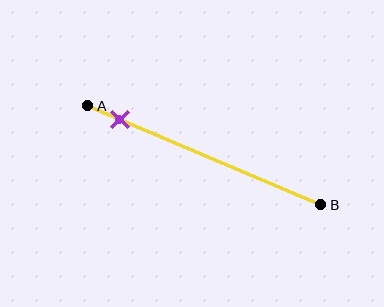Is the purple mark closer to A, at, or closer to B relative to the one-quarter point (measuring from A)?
The purple mark is closer to point A than the one-quarter point of segment AB.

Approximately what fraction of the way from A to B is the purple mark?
The purple mark is approximately 15% of the way from A to B.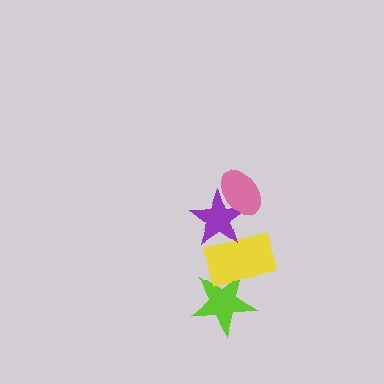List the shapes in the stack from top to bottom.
From top to bottom: the pink ellipse, the purple star, the yellow rectangle, the lime star.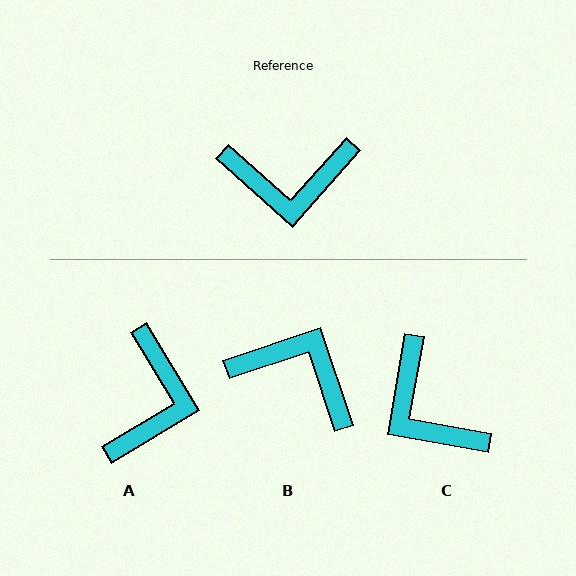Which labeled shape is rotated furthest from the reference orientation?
B, about 150 degrees away.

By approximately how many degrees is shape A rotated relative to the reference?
Approximately 73 degrees counter-clockwise.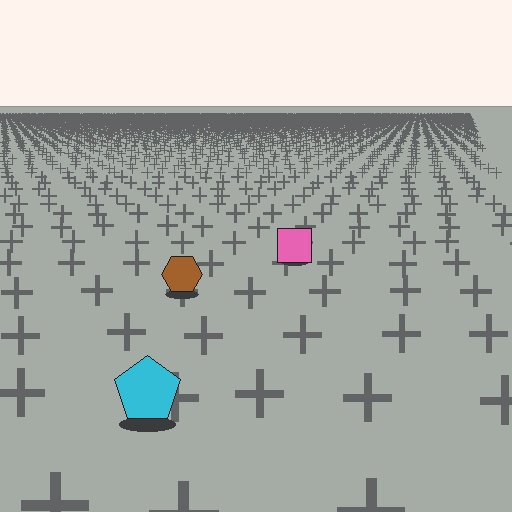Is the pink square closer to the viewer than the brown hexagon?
No. The brown hexagon is closer — you can tell from the texture gradient: the ground texture is coarser near it.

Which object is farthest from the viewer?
The pink square is farthest from the viewer. It appears smaller and the ground texture around it is denser.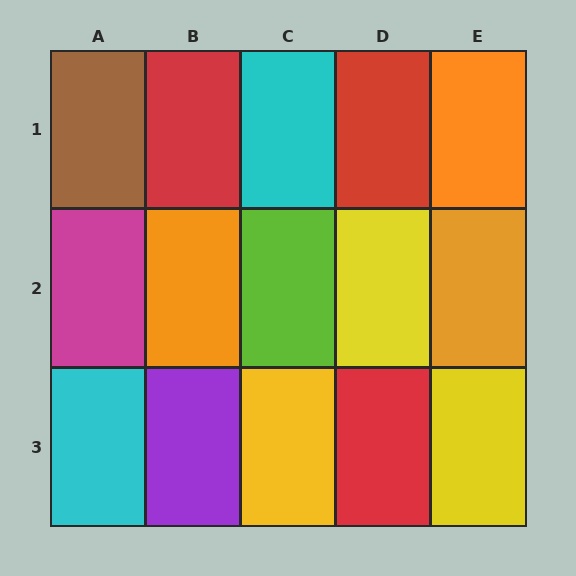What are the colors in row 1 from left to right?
Brown, red, cyan, red, orange.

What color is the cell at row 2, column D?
Yellow.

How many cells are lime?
1 cell is lime.